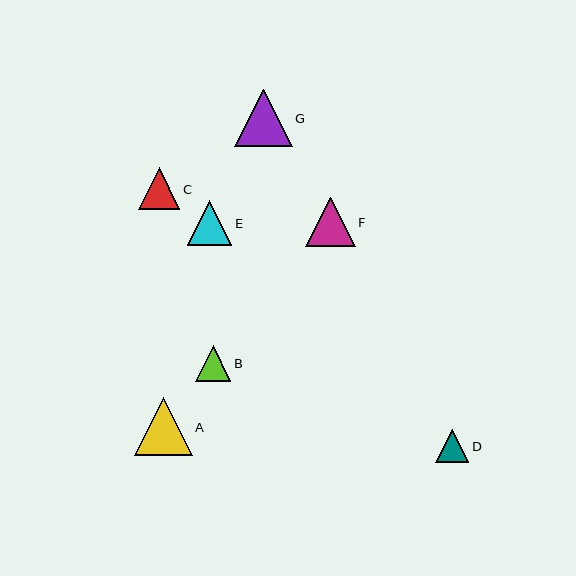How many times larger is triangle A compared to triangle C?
Triangle A is approximately 1.4 times the size of triangle C.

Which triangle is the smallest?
Triangle D is the smallest with a size of approximately 33 pixels.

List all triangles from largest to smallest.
From largest to smallest: A, G, F, E, C, B, D.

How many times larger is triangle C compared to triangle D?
Triangle C is approximately 1.3 times the size of triangle D.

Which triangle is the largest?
Triangle A is the largest with a size of approximately 58 pixels.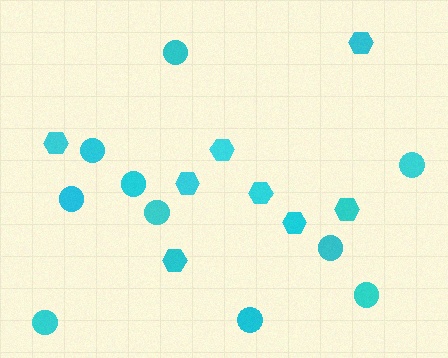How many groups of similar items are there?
There are 2 groups: one group of hexagons (8) and one group of circles (10).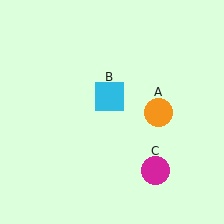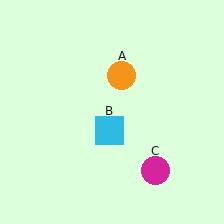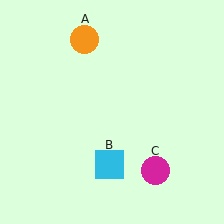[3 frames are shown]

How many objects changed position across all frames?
2 objects changed position: orange circle (object A), cyan square (object B).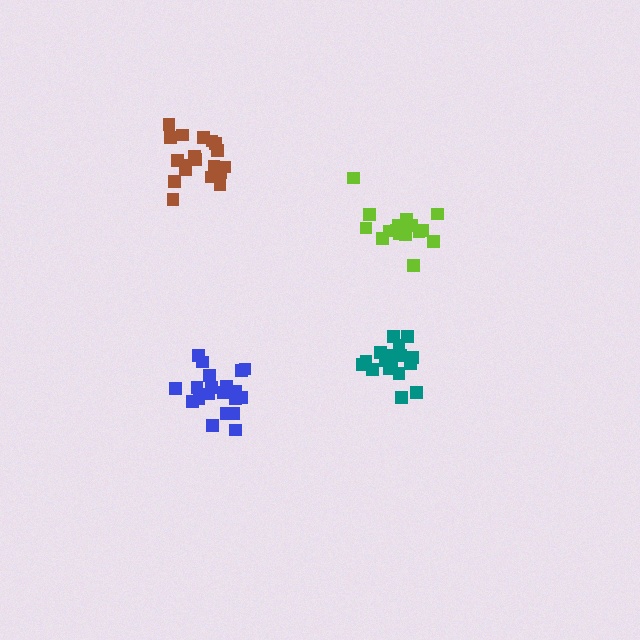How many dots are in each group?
Group 1: 20 dots, Group 2: 17 dots, Group 3: 17 dots, Group 4: 19 dots (73 total).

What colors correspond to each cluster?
The clusters are colored: blue, teal, lime, brown.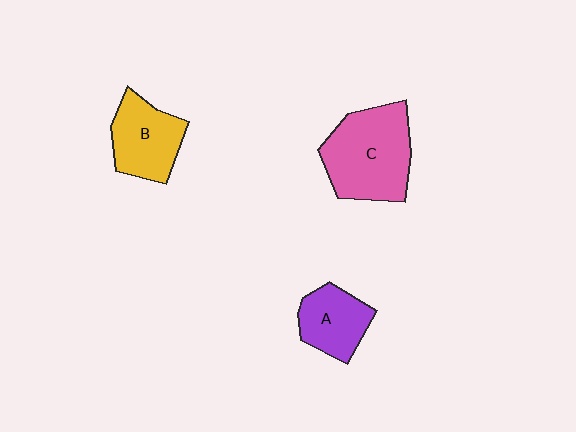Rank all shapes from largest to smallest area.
From largest to smallest: C (pink), B (yellow), A (purple).